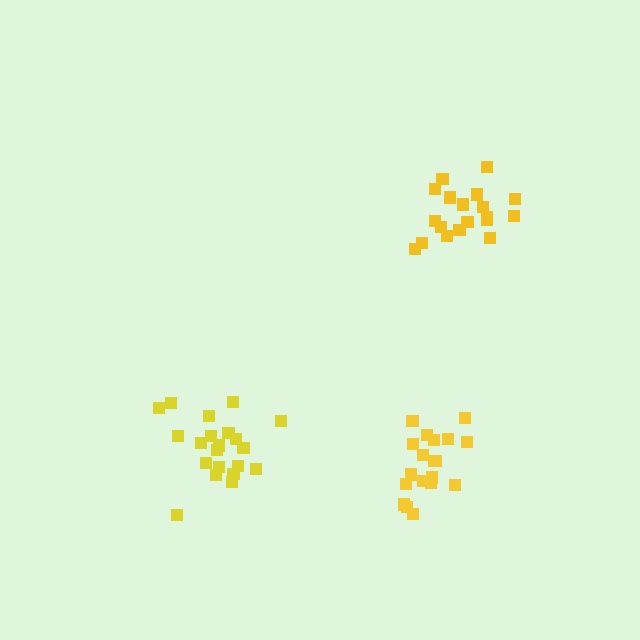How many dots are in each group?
Group 1: 21 dots, Group 2: 19 dots, Group 3: 19 dots (59 total).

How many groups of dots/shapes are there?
There are 3 groups.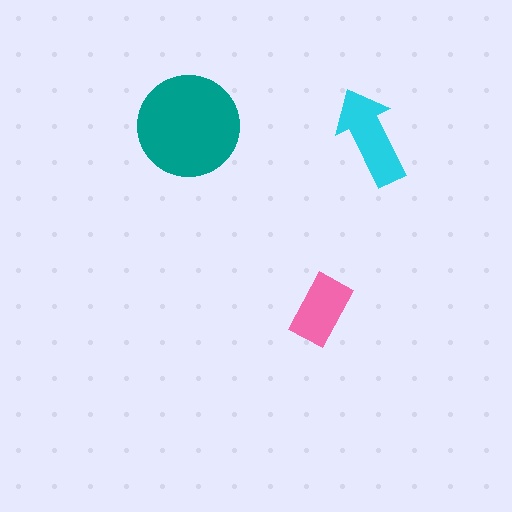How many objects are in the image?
There are 3 objects in the image.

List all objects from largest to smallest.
The teal circle, the cyan arrow, the pink rectangle.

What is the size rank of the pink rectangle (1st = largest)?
3rd.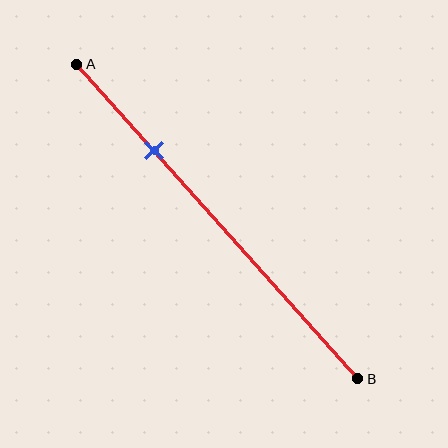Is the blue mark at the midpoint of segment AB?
No, the mark is at about 25% from A, not at the 50% midpoint.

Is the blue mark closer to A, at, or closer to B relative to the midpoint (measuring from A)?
The blue mark is closer to point A than the midpoint of segment AB.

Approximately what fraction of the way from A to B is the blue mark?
The blue mark is approximately 25% of the way from A to B.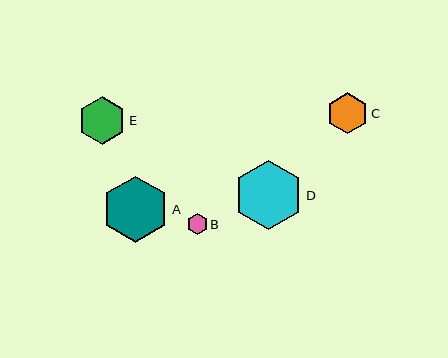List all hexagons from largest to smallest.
From largest to smallest: D, A, E, C, B.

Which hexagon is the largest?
Hexagon D is the largest with a size of approximately 70 pixels.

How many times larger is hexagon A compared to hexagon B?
Hexagon A is approximately 3.3 times the size of hexagon B.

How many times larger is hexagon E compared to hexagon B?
Hexagon E is approximately 2.4 times the size of hexagon B.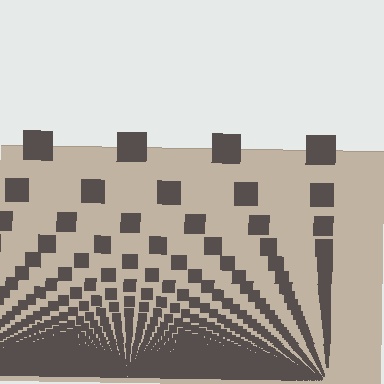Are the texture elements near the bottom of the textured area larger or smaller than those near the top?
Smaller. The gradient is inverted — elements near the bottom are smaller and denser.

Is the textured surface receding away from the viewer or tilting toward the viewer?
The surface appears to tilt toward the viewer. Texture elements get larger and sparser toward the top.